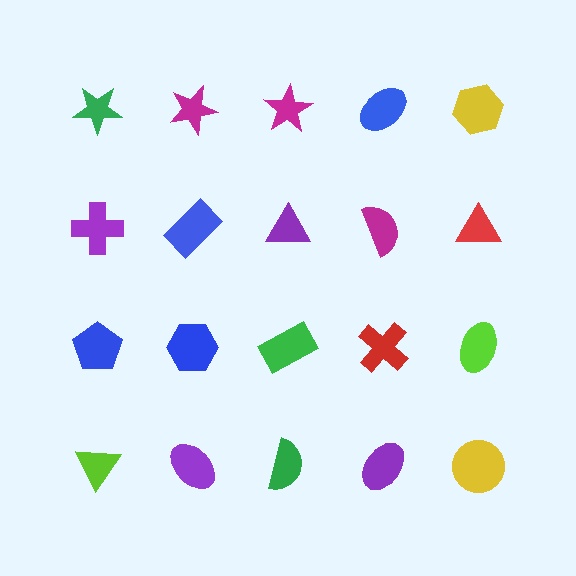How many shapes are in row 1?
5 shapes.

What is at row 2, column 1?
A purple cross.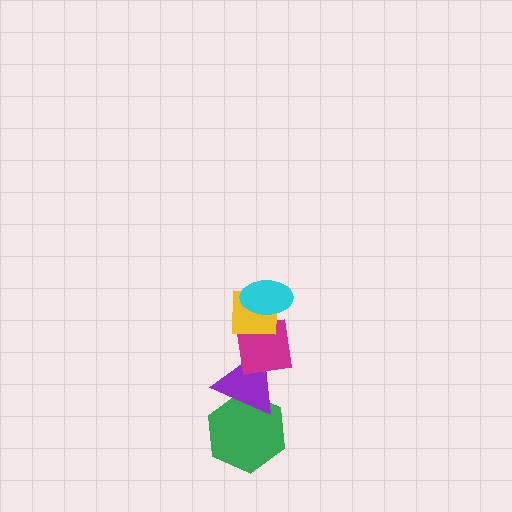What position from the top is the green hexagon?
The green hexagon is 5th from the top.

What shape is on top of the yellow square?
The cyan ellipse is on top of the yellow square.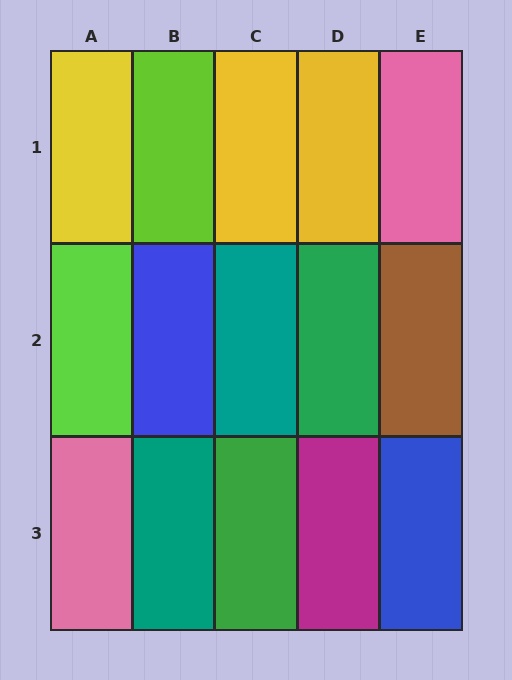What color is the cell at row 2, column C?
Teal.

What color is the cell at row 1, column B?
Lime.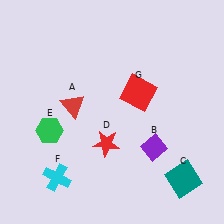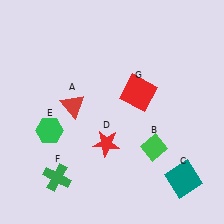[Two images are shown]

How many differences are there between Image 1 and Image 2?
There are 2 differences between the two images.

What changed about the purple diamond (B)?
In Image 1, B is purple. In Image 2, it changed to green.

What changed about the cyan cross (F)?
In Image 1, F is cyan. In Image 2, it changed to green.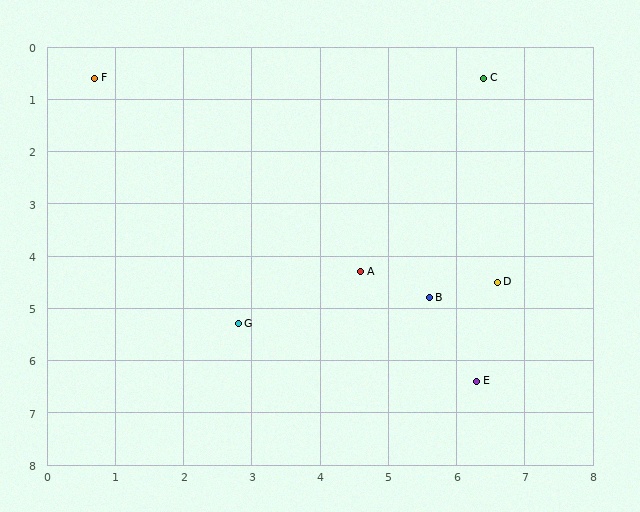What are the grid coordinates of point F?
Point F is at approximately (0.7, 0.6).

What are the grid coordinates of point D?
Point D is at approximately (6.6, 4.5).